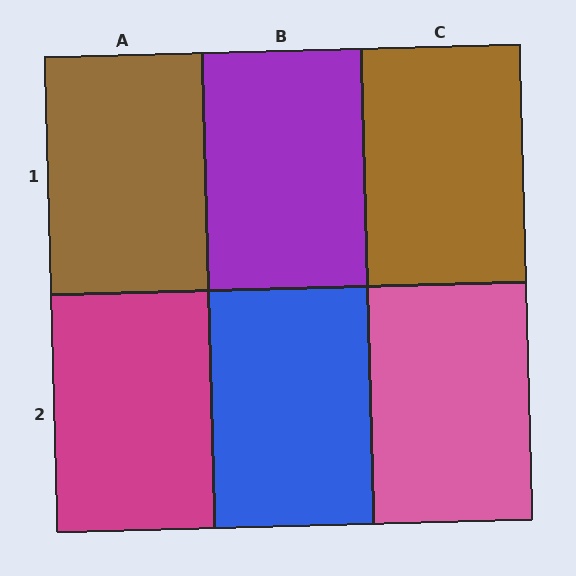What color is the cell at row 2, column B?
Blue.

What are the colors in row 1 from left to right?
Brown, purple, brown.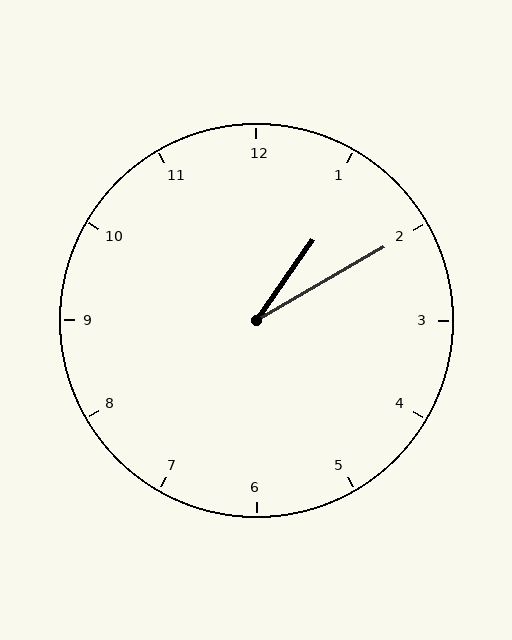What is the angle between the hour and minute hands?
Approximately 25 degrees.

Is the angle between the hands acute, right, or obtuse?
It is acute.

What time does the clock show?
1:10.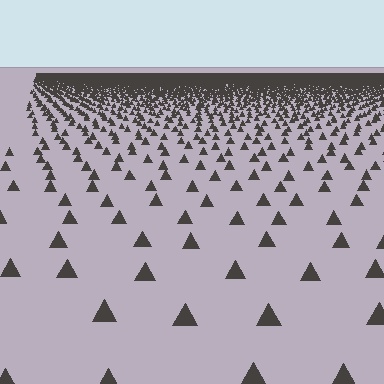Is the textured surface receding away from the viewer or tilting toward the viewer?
The surface is receding away from the viewer. Texture elements get smaller and denser toward the top.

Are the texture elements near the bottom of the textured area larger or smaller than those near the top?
Larger. Near the bottom, elements are closer to the viewer and appear at a bigger on-screen size.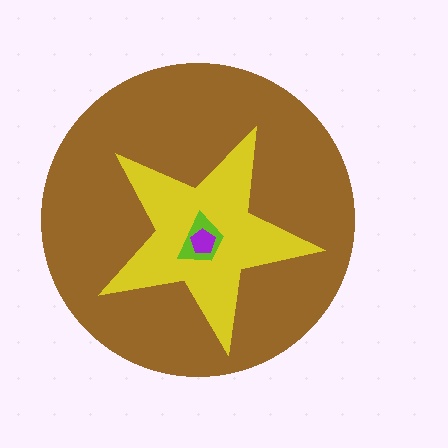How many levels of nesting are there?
4.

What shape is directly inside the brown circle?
The yellow star.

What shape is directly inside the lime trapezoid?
The purple pentagon.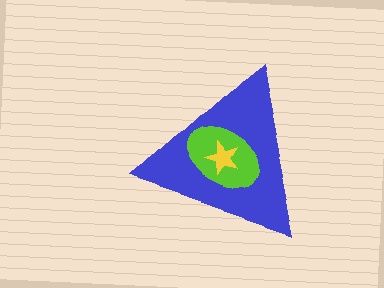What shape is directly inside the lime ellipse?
The yellow star.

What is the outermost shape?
The blue triangle.